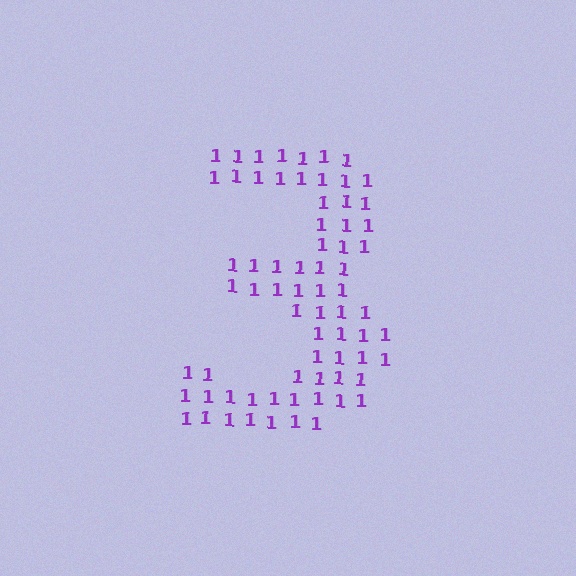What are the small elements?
The small elements are digit 1's.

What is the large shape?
The large shape is the digit 3.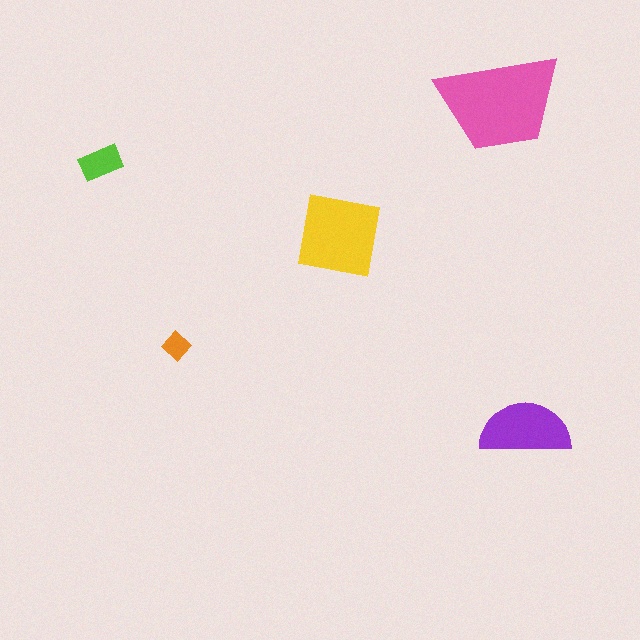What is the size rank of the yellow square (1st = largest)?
2nd.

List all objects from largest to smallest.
The pink trapezoid, the yellow square, the purple semicircle, the lime rectangle, the orange diamond.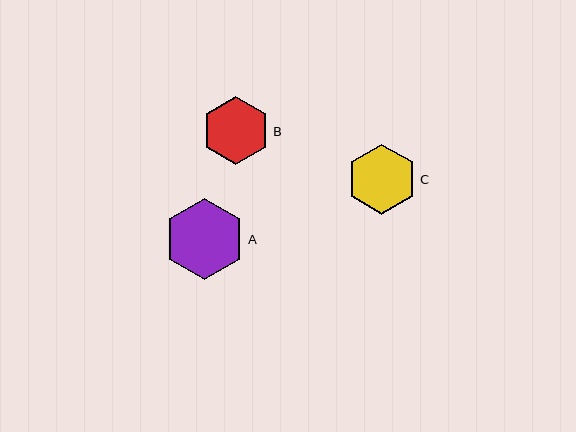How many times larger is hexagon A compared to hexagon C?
Hexagon A is approximately 1.2 times the size of hexagon C.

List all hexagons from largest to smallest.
From largest to smallest: A, C, B.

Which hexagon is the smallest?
Hexagon B is the smallest with a size of approximately 68 pixels.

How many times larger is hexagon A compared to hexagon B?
Hexagon A is approximately 1.2 times the size of hexagon B.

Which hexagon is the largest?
Hexagon A is the largest with a size of approximately 81 pixels.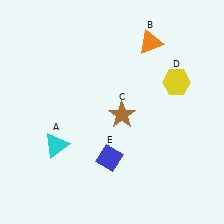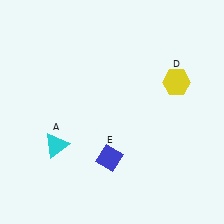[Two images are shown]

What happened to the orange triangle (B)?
The orange triangle (B) was removed in Image 2. It was in the top-right area of Image 1.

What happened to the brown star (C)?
The brown star (C) was removed in Image 2. It was in the bottom-right area of Image 1.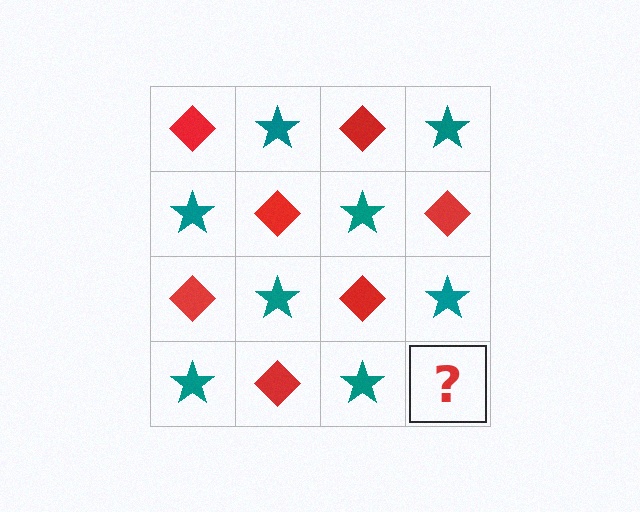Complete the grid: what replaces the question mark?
The question mark should be replaced with a red diamond.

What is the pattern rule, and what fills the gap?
The rule is that it alternates red diamond and teal star in a checkerboard pattern. The gap should be filled with a red diamond.